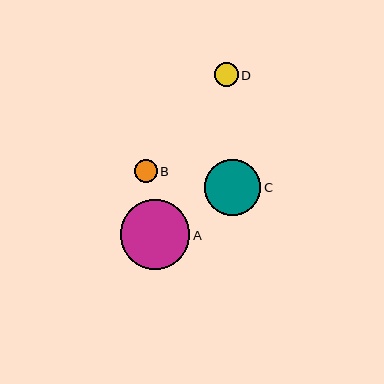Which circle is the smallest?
Circle B is the smallest with a size of approximately 23 pixels.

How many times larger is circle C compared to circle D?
Circle C is approximately 2.3 times the size of circle D.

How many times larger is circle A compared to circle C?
Circle A is approximately 1.2 times the size of circle C.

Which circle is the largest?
Circle A is the largest with a size of approximately 69 pixels.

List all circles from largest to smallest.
From largest to smallest: A, C, D, B.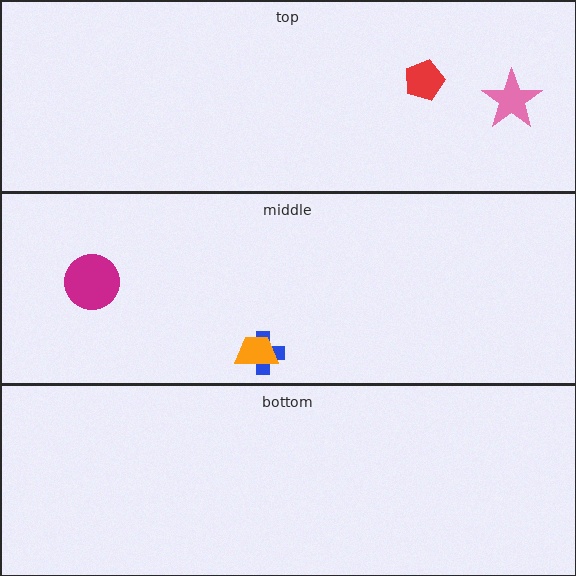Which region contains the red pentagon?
The top region.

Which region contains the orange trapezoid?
The middle region.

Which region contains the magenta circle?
The middle region.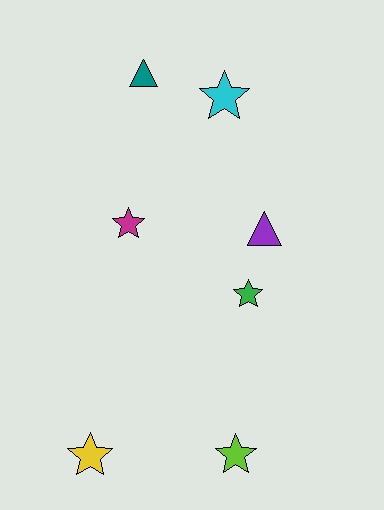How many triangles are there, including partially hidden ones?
There are 2 triangles.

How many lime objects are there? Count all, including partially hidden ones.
There is 1 lime object.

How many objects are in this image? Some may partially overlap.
There are 7 objects.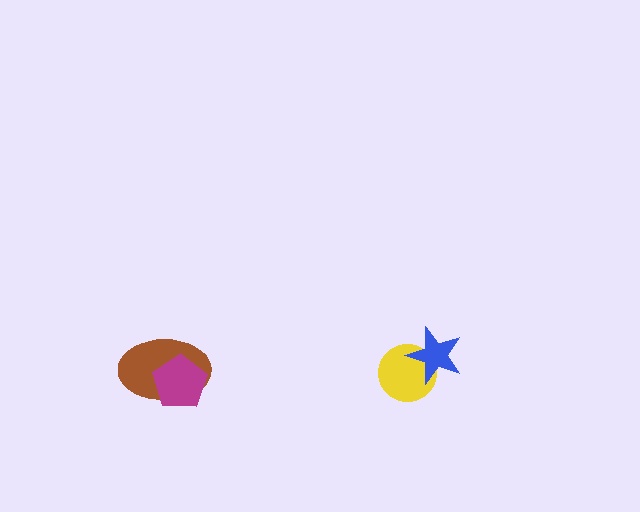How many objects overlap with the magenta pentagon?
1 object overlaps with the magenta pentagon.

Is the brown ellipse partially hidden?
Yes, it is partially covered by another shape.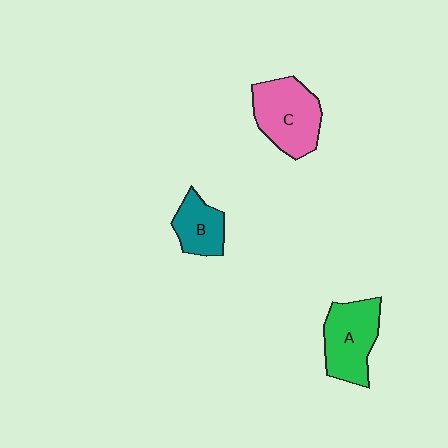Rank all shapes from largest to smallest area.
From largest to smallest: C (pink), A (green), B (teal).